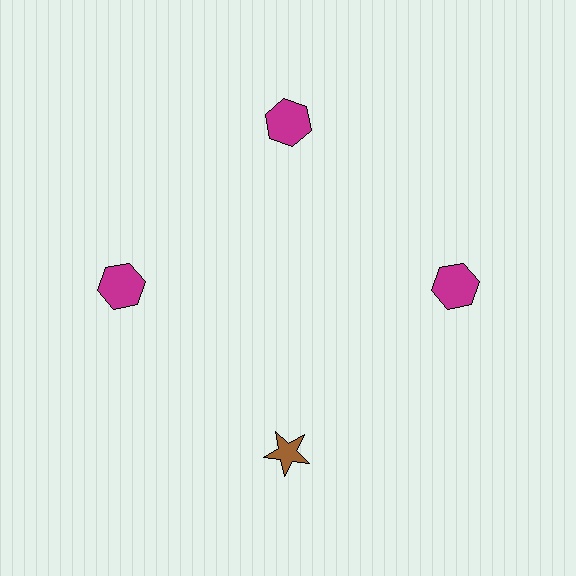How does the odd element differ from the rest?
It differs in both color (brown instead of magenta) and shape (star instead of hexagon).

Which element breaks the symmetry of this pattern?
The brown star at roughly the 6 o'clock position breaks the symmetry. All other shapes are magenta hexagons.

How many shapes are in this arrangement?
There are 4 shapes arranged in a ring pattern.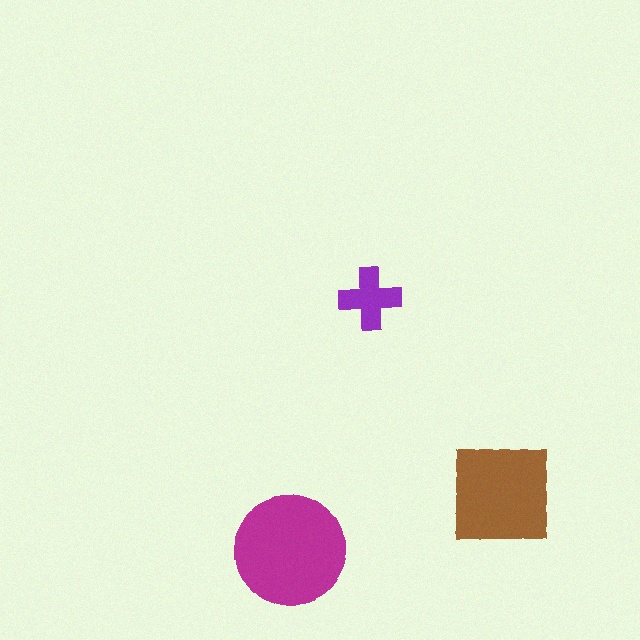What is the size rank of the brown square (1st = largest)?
2nd.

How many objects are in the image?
There are 3 objects in the image.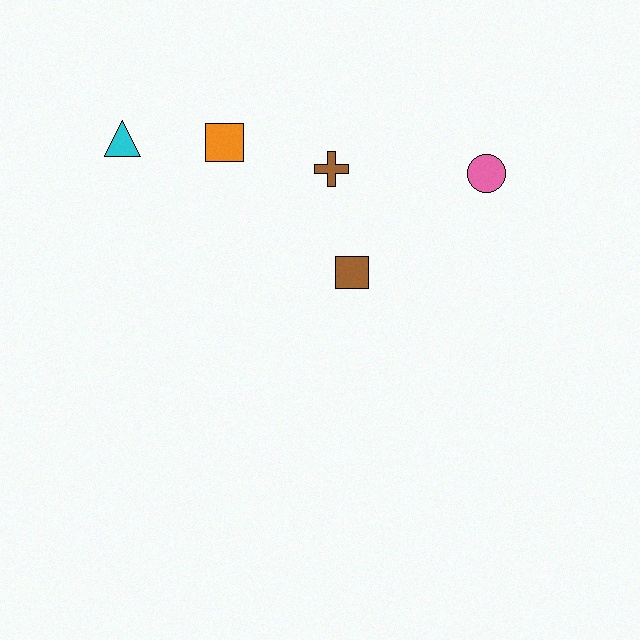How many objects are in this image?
There are 5 objects.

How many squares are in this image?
There are 2 squares.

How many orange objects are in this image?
There is 1 orange object.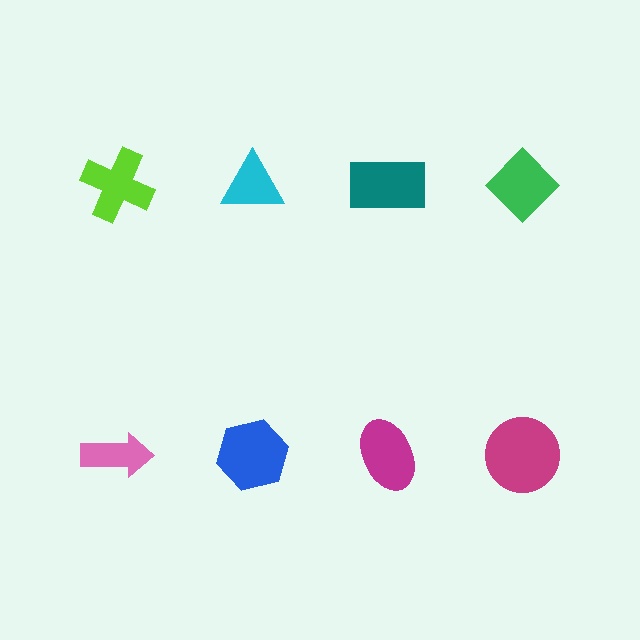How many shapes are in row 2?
4 shapes.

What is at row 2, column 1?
A pink arrow.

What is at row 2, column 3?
A magenta ellipse.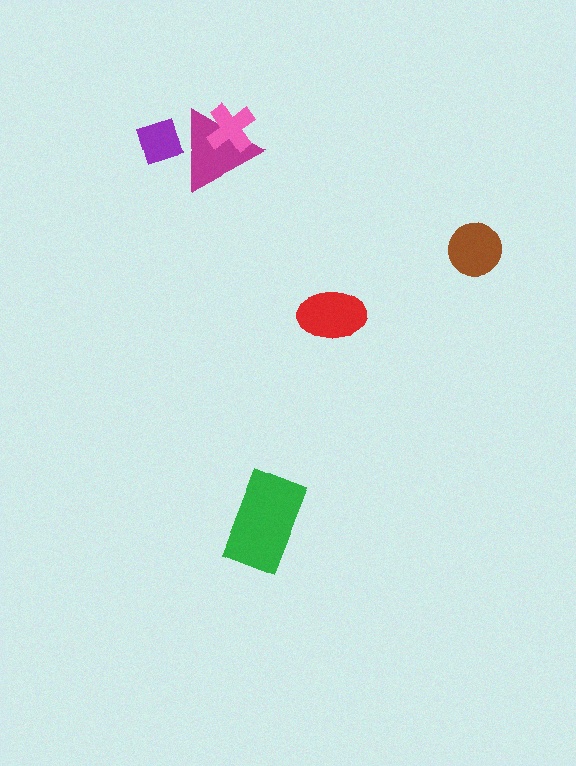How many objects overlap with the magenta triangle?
2 objects overlap with the magenta triangle.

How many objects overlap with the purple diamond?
1 object overlaps with the purple diamond.